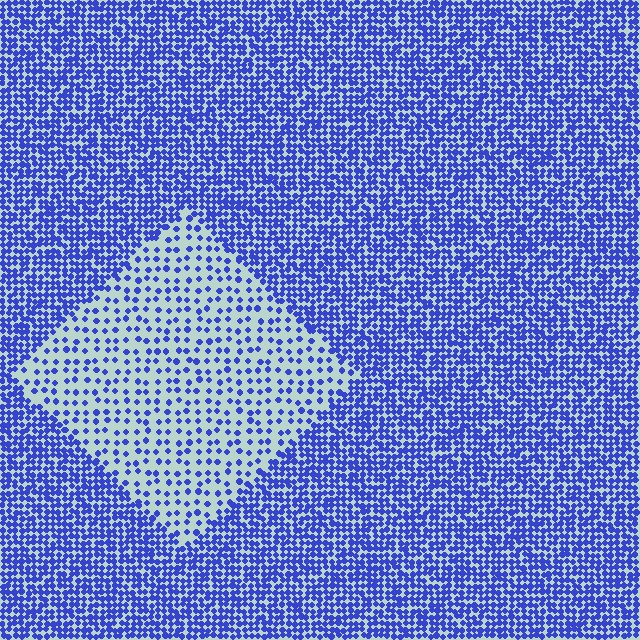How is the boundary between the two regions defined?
The boundary is defined by a change in element density (approximately 2.7x ratio). All elements are the same color, size, and shape.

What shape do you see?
I see a diamond.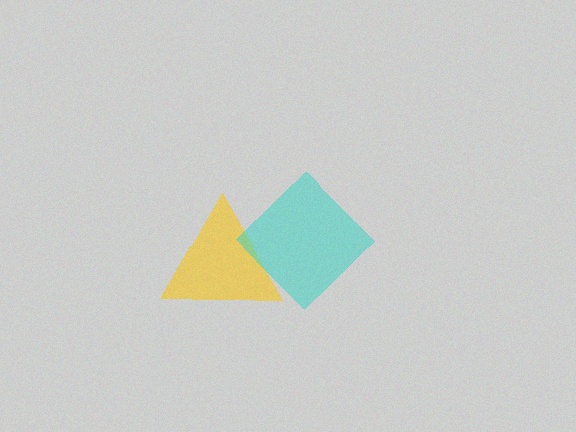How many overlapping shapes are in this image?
There are 2 overlapping shapes in the image.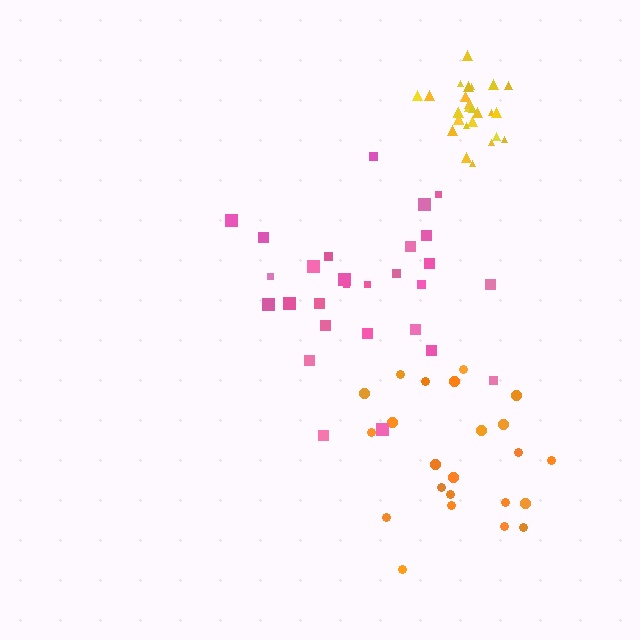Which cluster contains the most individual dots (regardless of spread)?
Pink (28).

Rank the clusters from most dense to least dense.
yellow, pink, orange.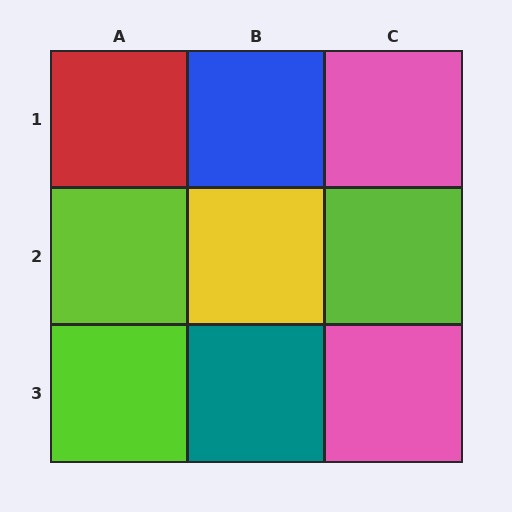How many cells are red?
1 cell is red.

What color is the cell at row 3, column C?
Pink.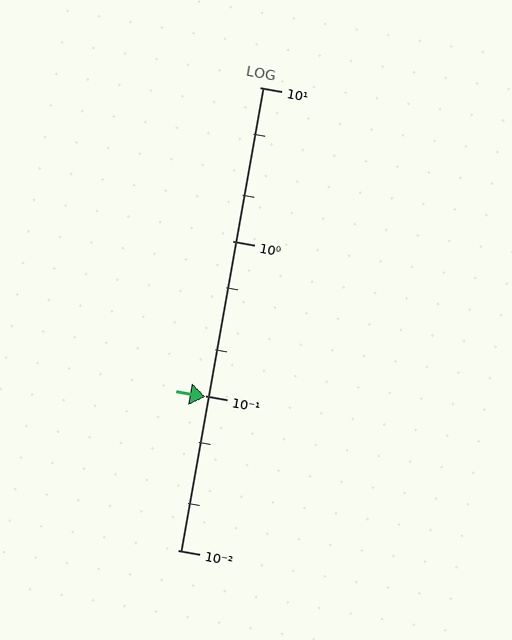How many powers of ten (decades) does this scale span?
The scale spans 3 decades, from 0.01 to 10.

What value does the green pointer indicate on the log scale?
The pointer indicates approximately 0.098.